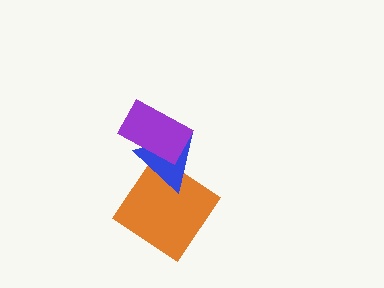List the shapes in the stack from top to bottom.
From top to bottom: the purple rectangle, the blue triangle, the orange diamond.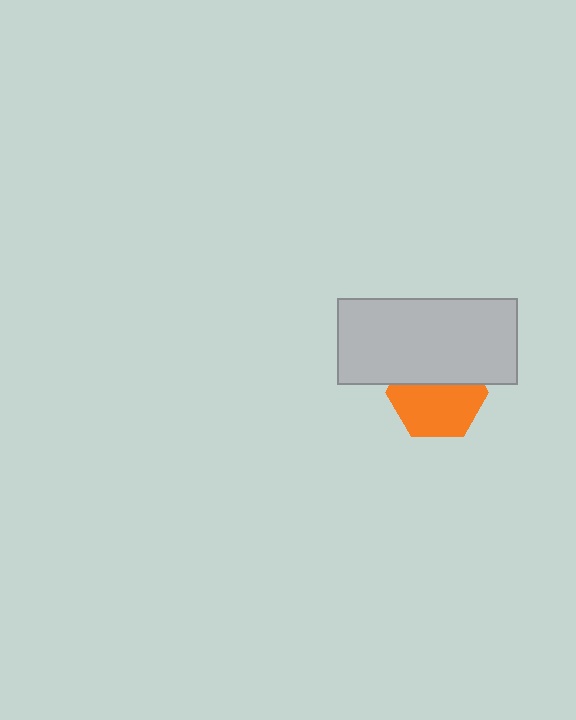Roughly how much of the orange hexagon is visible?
About half of it is visible (roughly 60%).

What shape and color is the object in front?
The object in front is a light gray rectangle.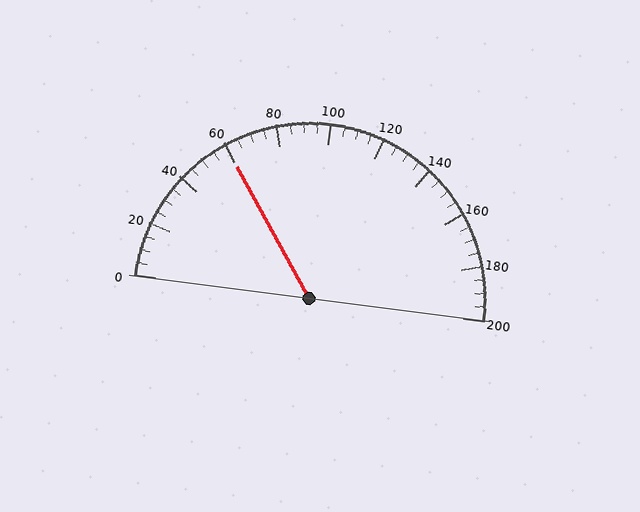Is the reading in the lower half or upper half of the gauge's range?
The reading is in the lower half of the range (0 to 200).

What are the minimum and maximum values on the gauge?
The gauge ranges from 0 to 200.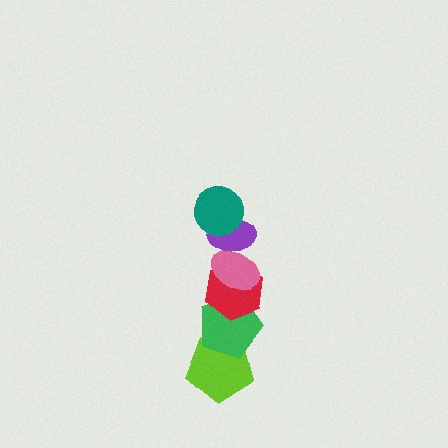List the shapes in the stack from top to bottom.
From top to bottom: the teal circle, the purple ellipse, the pink ellipse, the red hexagon, the green pentagon, the lime pentagon.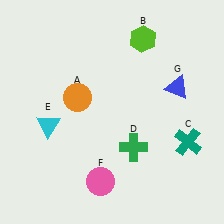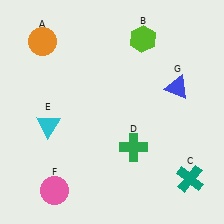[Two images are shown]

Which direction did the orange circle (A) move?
The orange circle (A) moved up.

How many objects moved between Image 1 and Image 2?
3 objects moved between the two images.